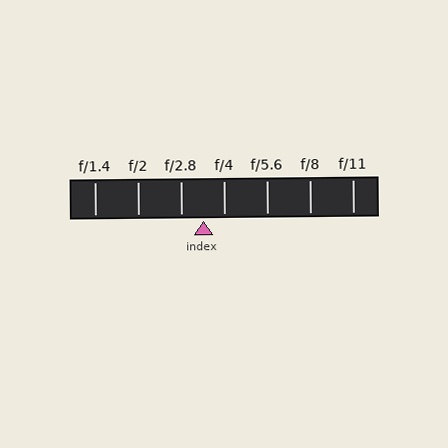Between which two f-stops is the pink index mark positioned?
The index mark is between f/2.8 and f/4.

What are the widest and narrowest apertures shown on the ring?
The widest aperture shown is f/1.4 and the narrowest is f/11.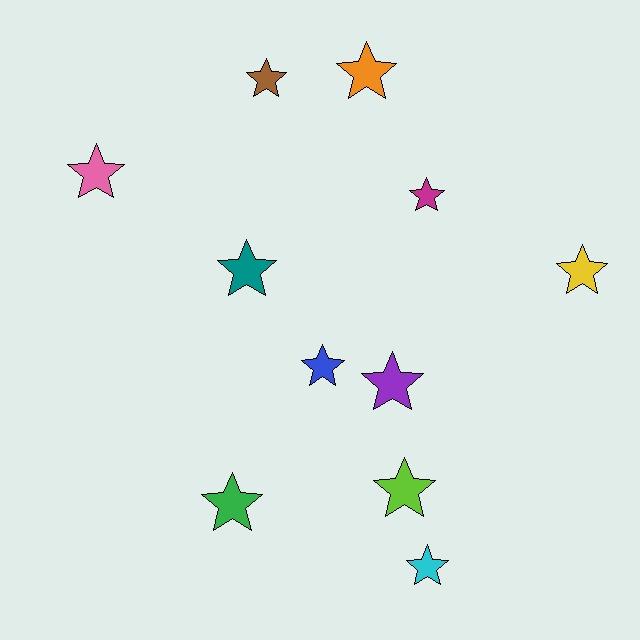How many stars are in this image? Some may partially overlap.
There are 11 stars.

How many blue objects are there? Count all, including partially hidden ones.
There is 1 blue object.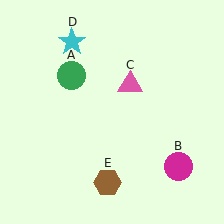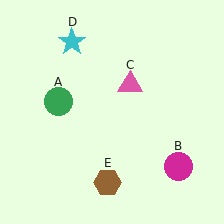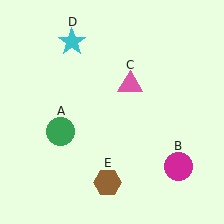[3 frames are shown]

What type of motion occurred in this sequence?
The green circle (object A) rotated counterclockwise around the center of the scene.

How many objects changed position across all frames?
1 object changed position: green circle (object A).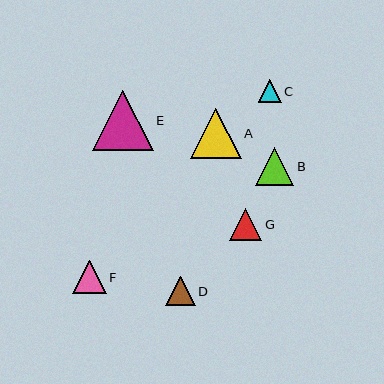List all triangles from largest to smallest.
From largest to smallest: E, A, B, F, G, D, C.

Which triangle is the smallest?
Triangle C is the smallest with a size of approximately 23 pixels.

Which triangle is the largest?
Triangle E is the largest with a size of approximately 60 pixels.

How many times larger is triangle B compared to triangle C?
Triangle B is approximately 1.7 times the size of triangle C.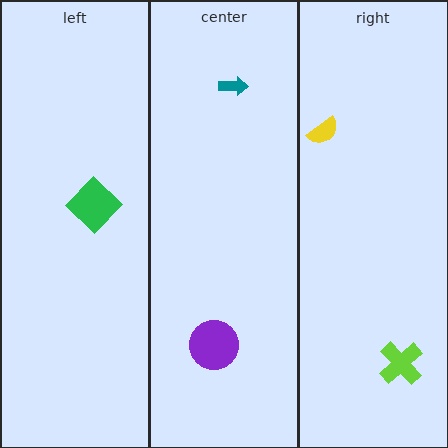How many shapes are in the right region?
2.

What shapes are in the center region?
The purple circle, the teal arrow.